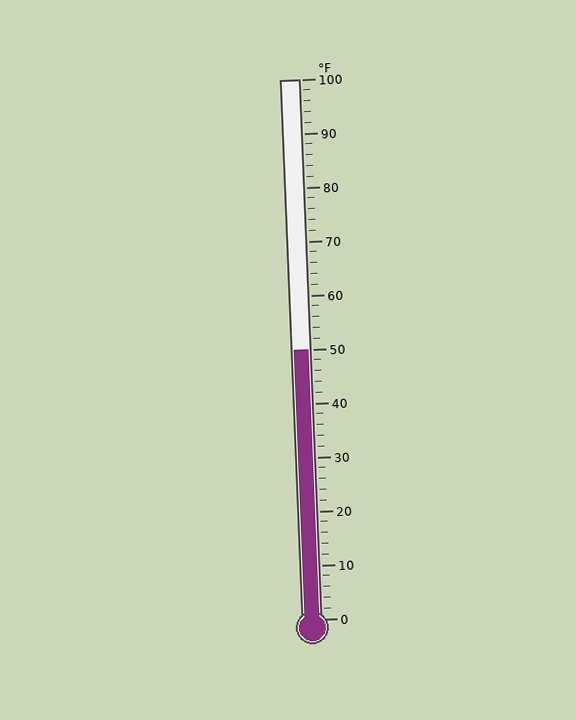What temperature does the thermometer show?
The thermometer shows approximately 50°F.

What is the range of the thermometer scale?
The thermometer scale ranges from 0°F to 100°F.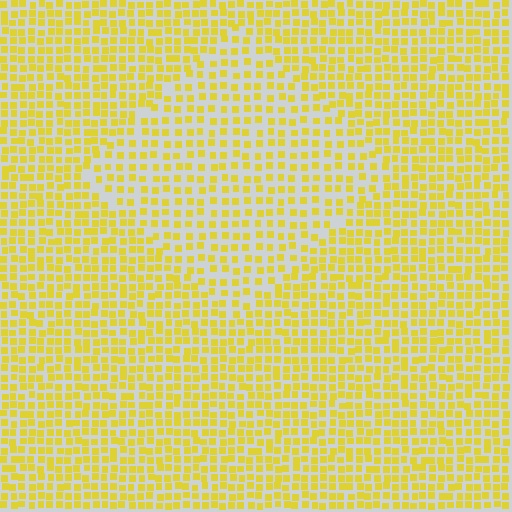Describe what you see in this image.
The image contains small yellow elements arranged at two different densities. A diamond-shaped region is visible where the elements are less densely packed than the surrounding area.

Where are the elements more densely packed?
The elements are more densely packed outside the diamond boundary.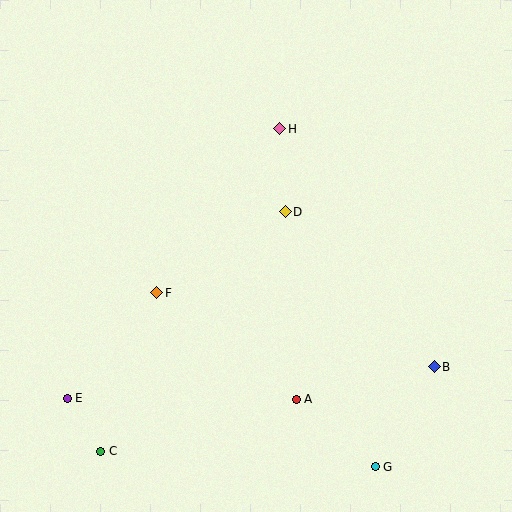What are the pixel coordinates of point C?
Point C is at (101, 451).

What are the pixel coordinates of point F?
Point F is at (157, 293).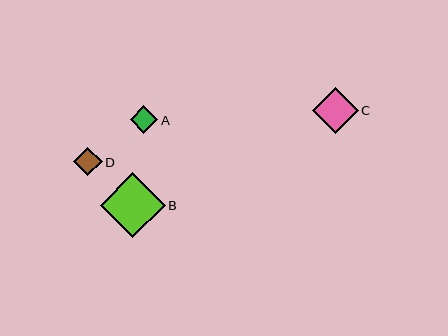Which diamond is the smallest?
Diamond A is the smallest with a size of approximately 27 pixels.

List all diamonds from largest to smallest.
From largest to smallest: B, C, D, A.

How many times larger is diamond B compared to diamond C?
Diamond B is approximately 1.4 times the size of diamond C.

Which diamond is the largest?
Diamond B is the largest with a size of approximately 65 pixels.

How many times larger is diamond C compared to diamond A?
Diamond C is approximately 1.7 times the size of diamond A.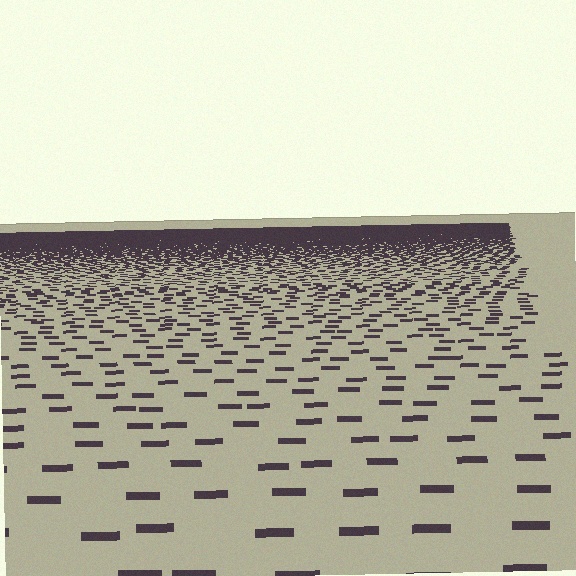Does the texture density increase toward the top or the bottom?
Density increases toward the top.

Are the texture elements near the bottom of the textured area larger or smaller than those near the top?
Larger. Near the bottom, elements are closer to the viewer and appear at a bigger on-screen size.